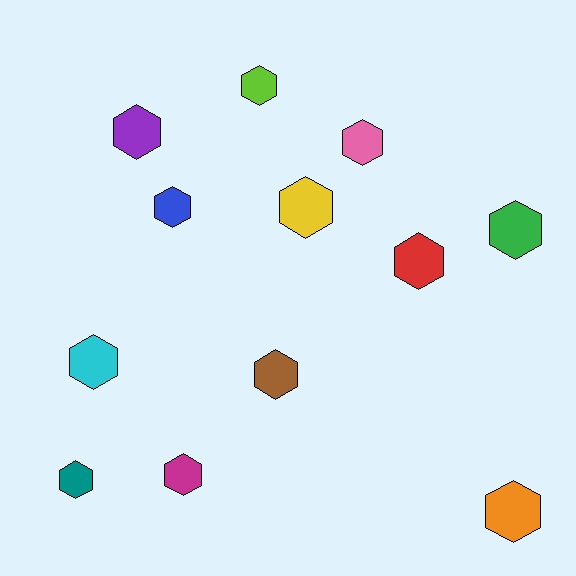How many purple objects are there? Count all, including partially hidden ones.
There is 1 purple object.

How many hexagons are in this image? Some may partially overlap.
There are 12 hexagons.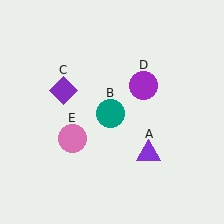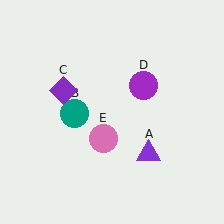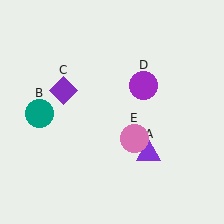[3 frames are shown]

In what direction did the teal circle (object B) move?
The teal circle (object B) moved left.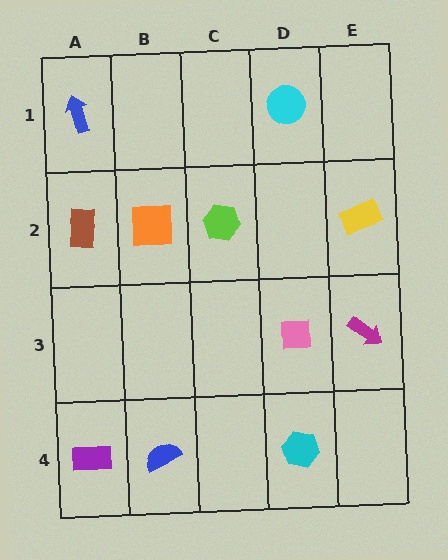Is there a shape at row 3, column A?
No, that cell is empty.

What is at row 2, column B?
An orange square.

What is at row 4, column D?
A cyan hexagon.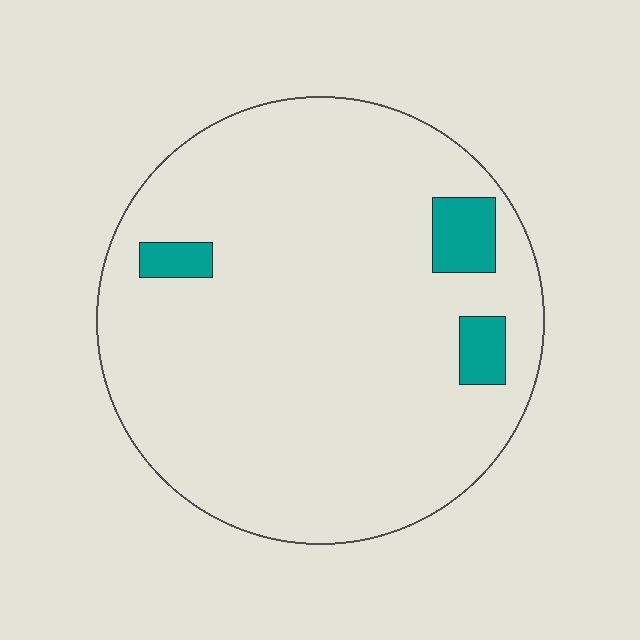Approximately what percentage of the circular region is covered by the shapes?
Approximately 5%.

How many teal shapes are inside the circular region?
3.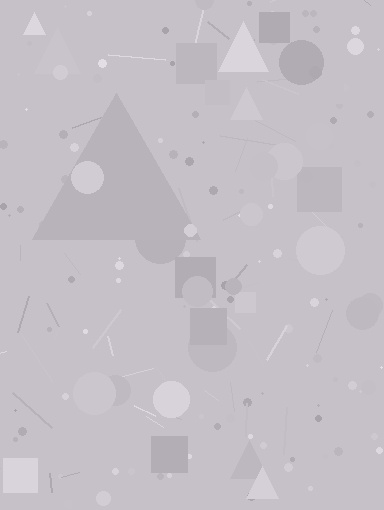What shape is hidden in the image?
A triangle is hidden in the image.